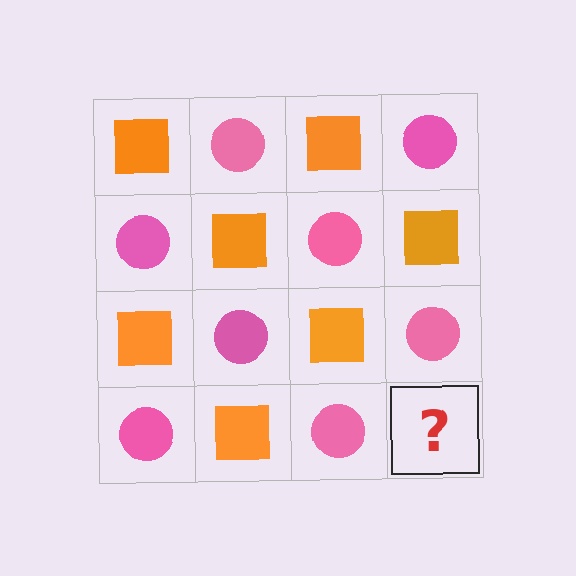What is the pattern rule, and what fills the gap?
The rule is that it alternates orange square and pink circle in a checkerboard pattern. The gap should be filled with an orange square.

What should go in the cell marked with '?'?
The missing cell should contain an orange square.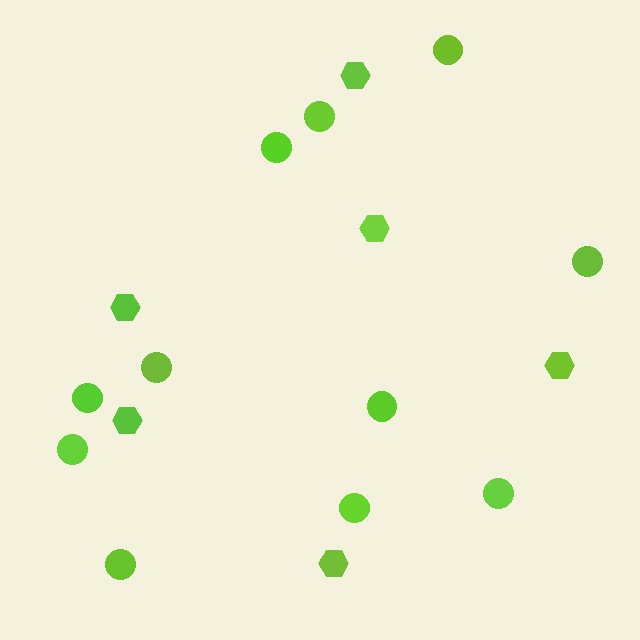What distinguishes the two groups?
There are 2 groups: one group of circles (11) and one group of hexagons (6).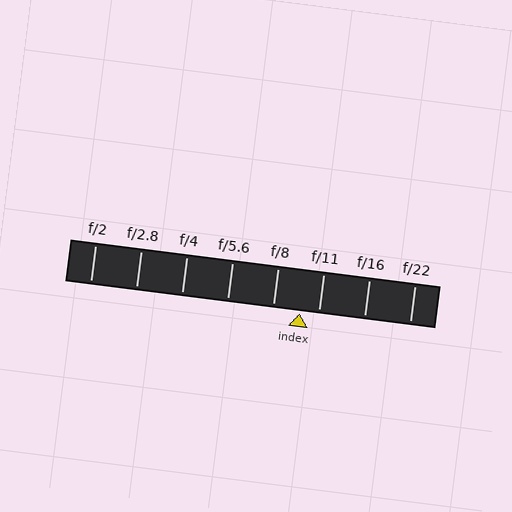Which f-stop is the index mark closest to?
The index mark is closest to f/11.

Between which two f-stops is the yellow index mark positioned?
The index mark is between f/8 and f/11.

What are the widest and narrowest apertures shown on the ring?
The widest aperture shown is f/2 and the narrowest is f/22.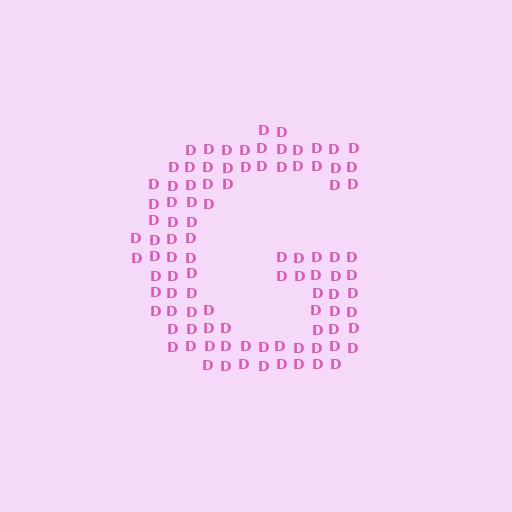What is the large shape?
The large shape is the letter G.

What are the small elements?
The small elements are letter D's.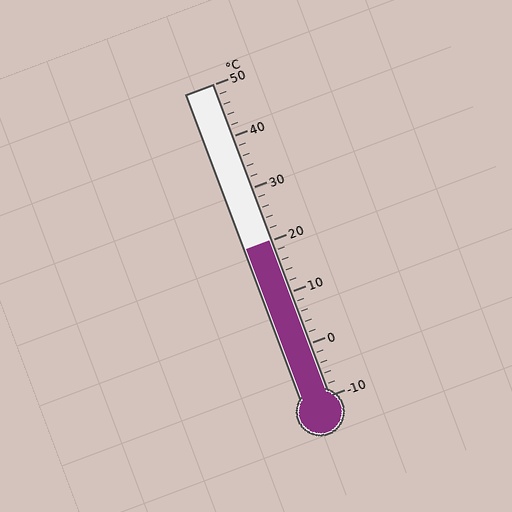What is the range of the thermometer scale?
The thermometer scale ranges from -10°C to 50°C.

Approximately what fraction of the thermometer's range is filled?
The thermometer is filled to approximately 50% of its range.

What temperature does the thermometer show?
The thermometer shows approximately 20°C.